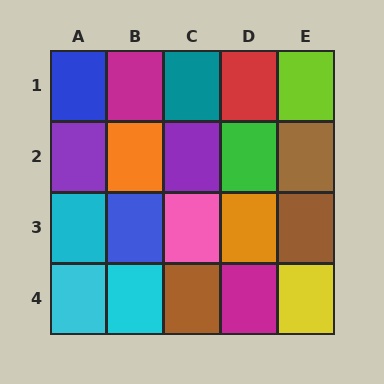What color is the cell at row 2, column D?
Green.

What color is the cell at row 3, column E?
Brown.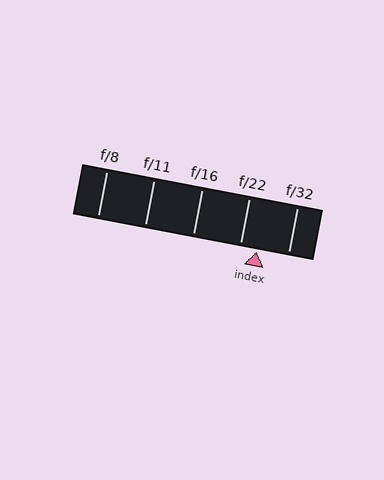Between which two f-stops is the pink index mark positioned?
The index mark is between f/22 and f/32.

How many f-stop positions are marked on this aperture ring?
There are 5 f-stop positions marked.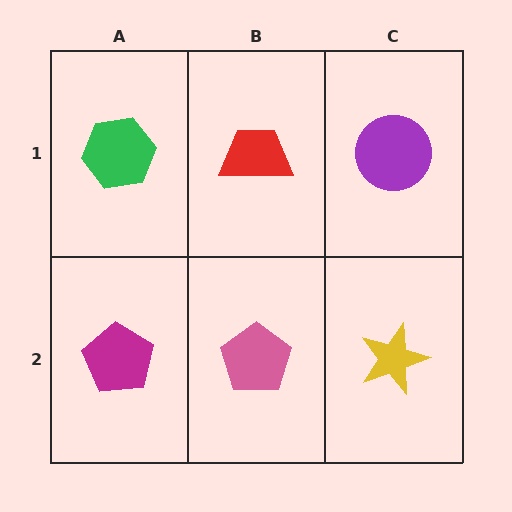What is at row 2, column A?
A magenta pentagon.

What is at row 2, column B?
A pink pentagon.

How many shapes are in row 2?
3 shapes.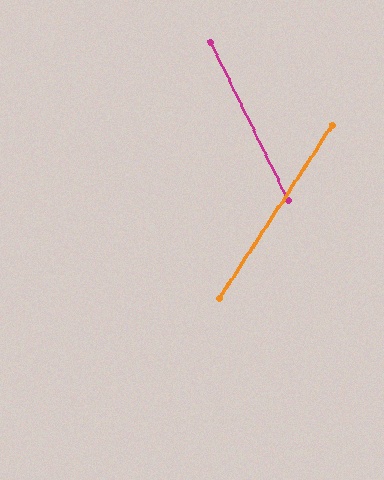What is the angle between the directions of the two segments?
Approximately 60 degrees.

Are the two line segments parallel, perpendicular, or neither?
Neither parallel nor perpendicular — they differ by about 60°.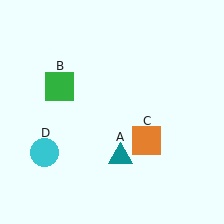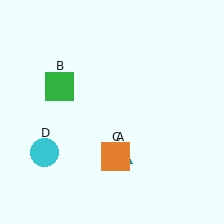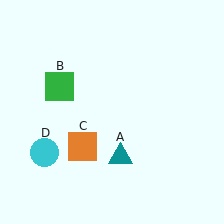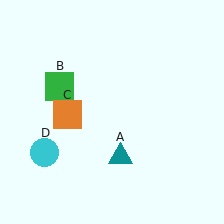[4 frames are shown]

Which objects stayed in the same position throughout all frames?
Teal triangle (object A) and green square (object B) and cyan circle (object D) remained stationary.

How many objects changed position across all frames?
1 object changed position: orange square (object C).